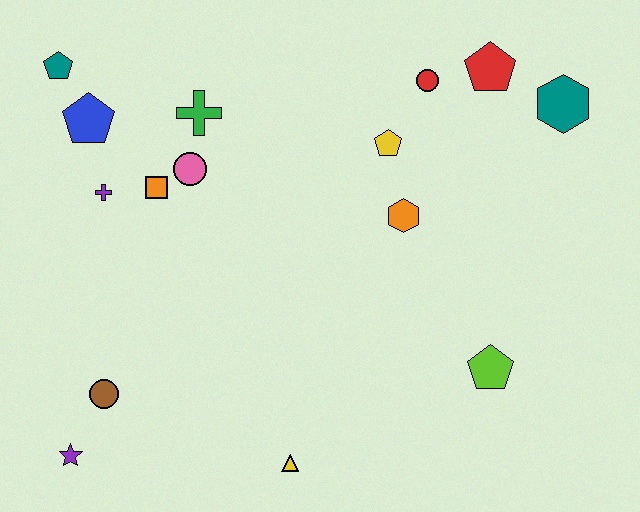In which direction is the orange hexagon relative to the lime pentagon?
The orange hexagon is above the lime pentagon.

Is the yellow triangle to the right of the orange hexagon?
No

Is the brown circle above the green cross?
No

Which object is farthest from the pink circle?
The teal hexagon is farthest from the pink circle.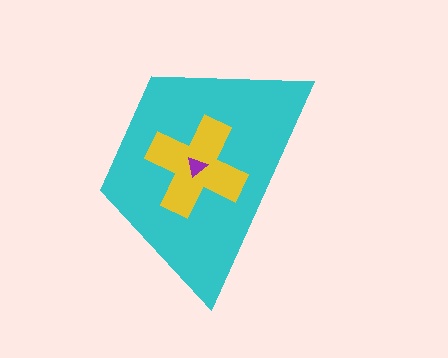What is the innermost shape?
The purple triangle.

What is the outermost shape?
The cyan trapezoid.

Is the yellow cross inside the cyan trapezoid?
Yes.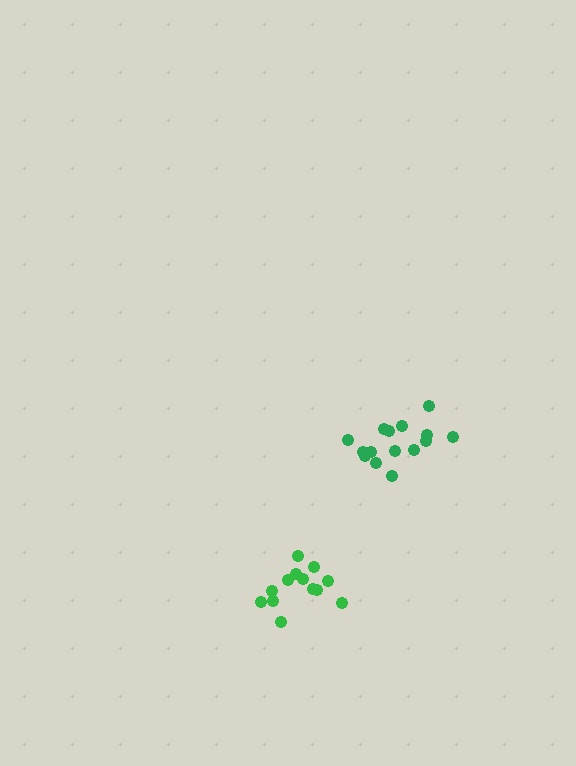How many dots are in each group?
Group 1: 13 dots, Group 2: 15 dots (28 total).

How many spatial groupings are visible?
There are 2 spatial groupings.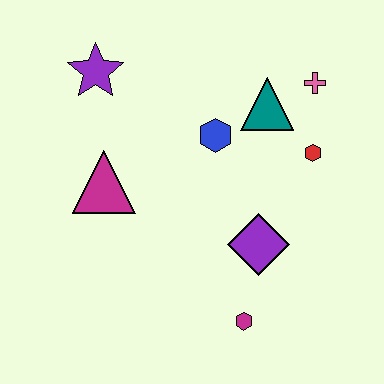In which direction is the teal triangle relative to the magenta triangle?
The teal triangle is to the right of the magenta triangle.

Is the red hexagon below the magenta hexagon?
No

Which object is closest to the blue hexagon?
The teal triangle is closest to the blue hexagon.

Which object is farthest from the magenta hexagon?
The purple star is farthest from the magenta hexagon.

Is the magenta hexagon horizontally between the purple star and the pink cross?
Yes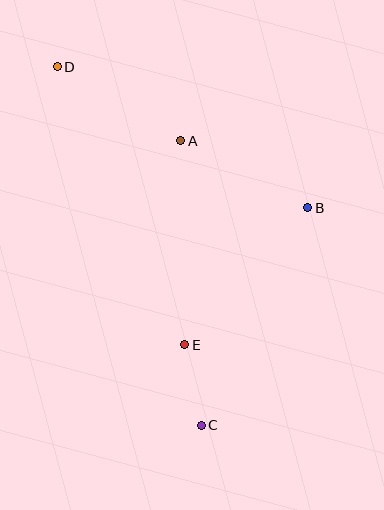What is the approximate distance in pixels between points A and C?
The distance between A and C is approximately 285 pixels.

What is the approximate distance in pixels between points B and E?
The distance between B and E is approximately 185 pixels.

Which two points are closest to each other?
Points C and E are closest to each other.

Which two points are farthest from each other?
Points C and D are farthest from each other.